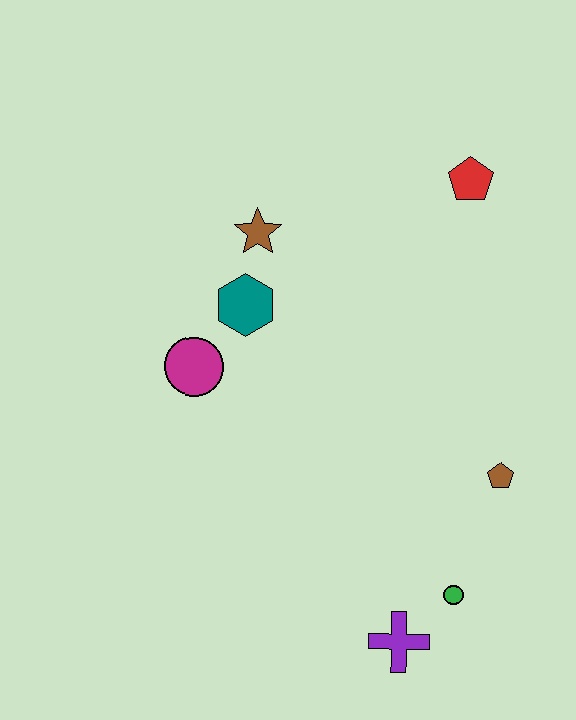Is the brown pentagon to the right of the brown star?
Yes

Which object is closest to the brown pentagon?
The green circle is closest to the brown pentagon.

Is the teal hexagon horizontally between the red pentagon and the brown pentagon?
No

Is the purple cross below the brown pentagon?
Yes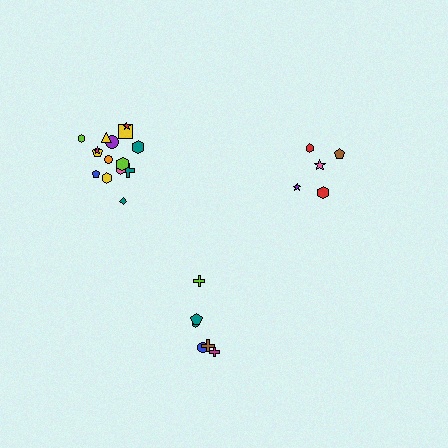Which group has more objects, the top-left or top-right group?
The top-left group.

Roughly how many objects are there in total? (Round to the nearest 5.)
Roughly 25 objects in total.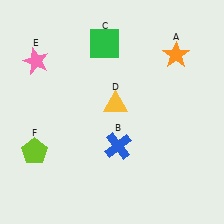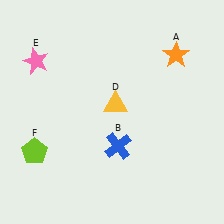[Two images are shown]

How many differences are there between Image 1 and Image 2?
There is 1 difference between the two images.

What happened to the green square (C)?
The green square (C) was removed in Image 2. It was in the top-left area of Image 1.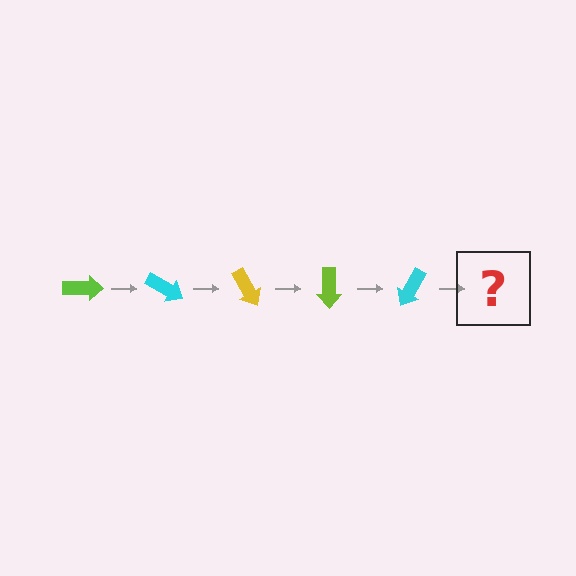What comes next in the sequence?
The next element should be a yellow arrow, rotated 150 degrees from the start.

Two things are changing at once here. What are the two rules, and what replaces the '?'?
The two rules are that it rotates 30 degrees each step and the color cycles through lime, cyan, and yellow. The '?' should be a yellow arrow, rotated 150 degrees from the start.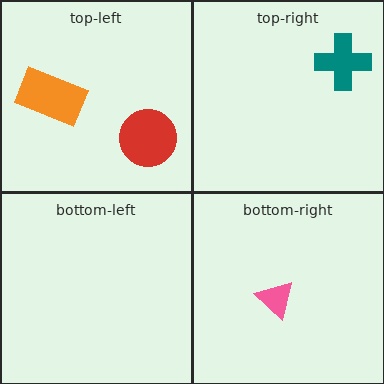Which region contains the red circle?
The top-left region.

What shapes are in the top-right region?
The teal cross.